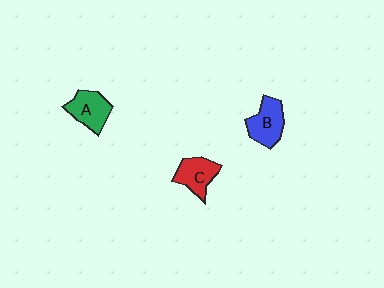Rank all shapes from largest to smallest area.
From largest to smallest: B (blue), A (green), C (red).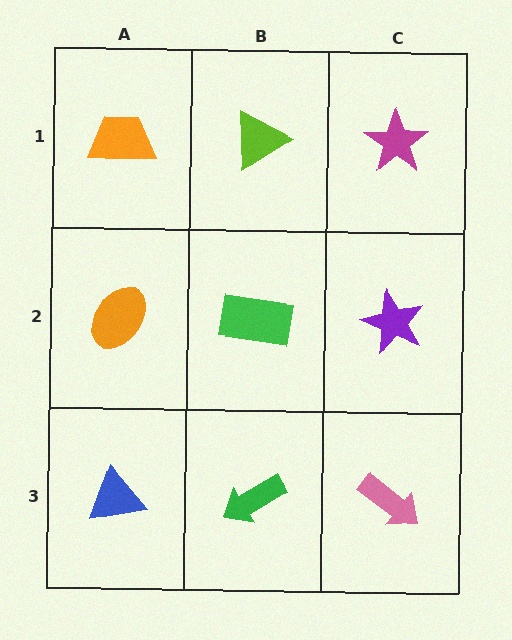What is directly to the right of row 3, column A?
A green arrow.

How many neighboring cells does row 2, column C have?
3.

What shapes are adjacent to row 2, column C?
A magenta star (row 1, column C), a pink arrow (row 3, column C), a green rectangle (row 2, column B).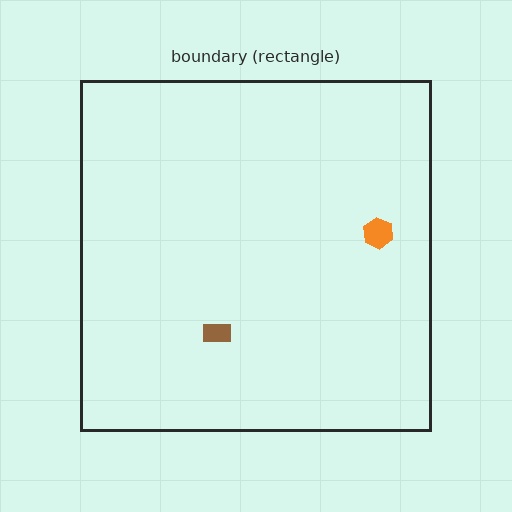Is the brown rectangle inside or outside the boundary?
Inside.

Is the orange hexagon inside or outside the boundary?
Inside.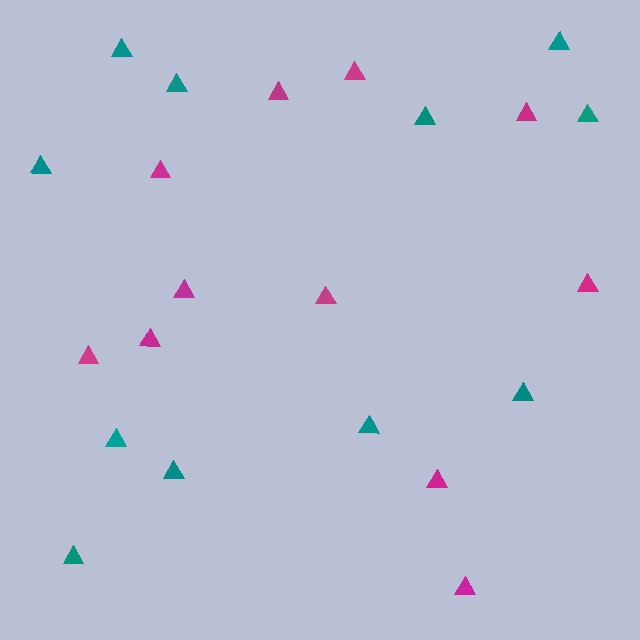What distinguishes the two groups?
There are 2 groups: one group of magenta triangles (11) and one group of teal triangles (11).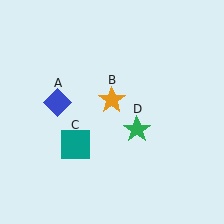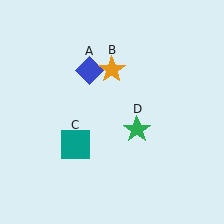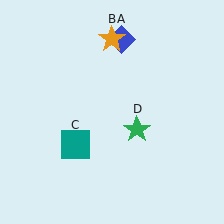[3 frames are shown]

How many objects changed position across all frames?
2 objects changed position: blue diamond (object A), orange star (object B).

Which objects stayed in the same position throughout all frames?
Teal square (object C) and green star (object D) remained stationary.